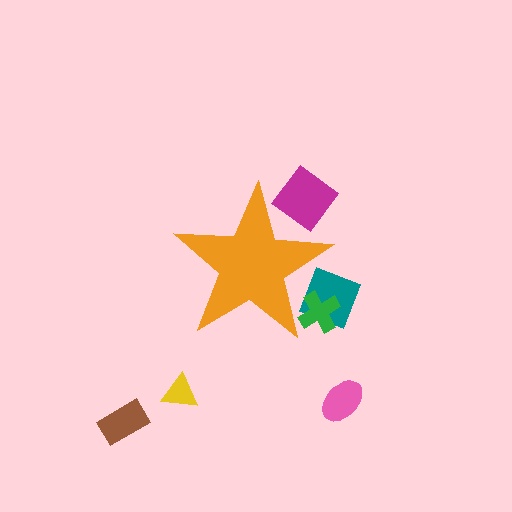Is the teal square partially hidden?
Yes, the teal square is partially hidden behind the orange star.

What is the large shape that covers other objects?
An orange star.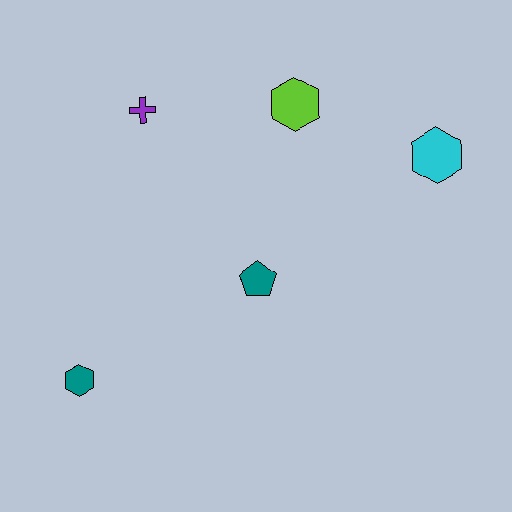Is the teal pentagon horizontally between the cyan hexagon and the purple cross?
Yes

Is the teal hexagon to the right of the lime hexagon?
No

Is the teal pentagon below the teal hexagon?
No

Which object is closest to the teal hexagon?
The teal pentagon is closest to the teal hexagon.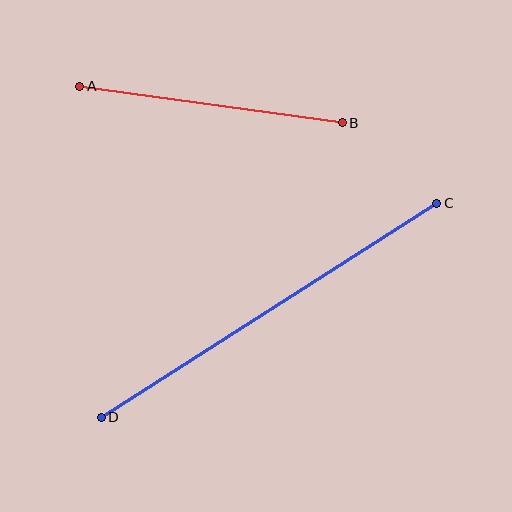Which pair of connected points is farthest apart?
Points C and D are farthest apart.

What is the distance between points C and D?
The distance is approximately 398 pixels.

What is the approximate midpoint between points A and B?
The midpoint is at approximately (211, 105) pixels.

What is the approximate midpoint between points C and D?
The midpoint is at approximately (269, 310) pixels.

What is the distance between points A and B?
The distance is approximately 265 pixels.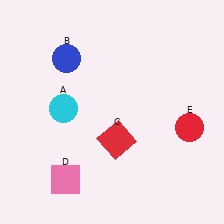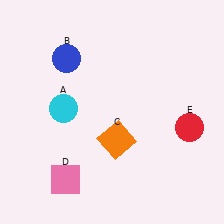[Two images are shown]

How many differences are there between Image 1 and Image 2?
There is 1 difference between the two images.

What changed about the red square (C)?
In Image 1, C is red. In Image 2, it changed to orange.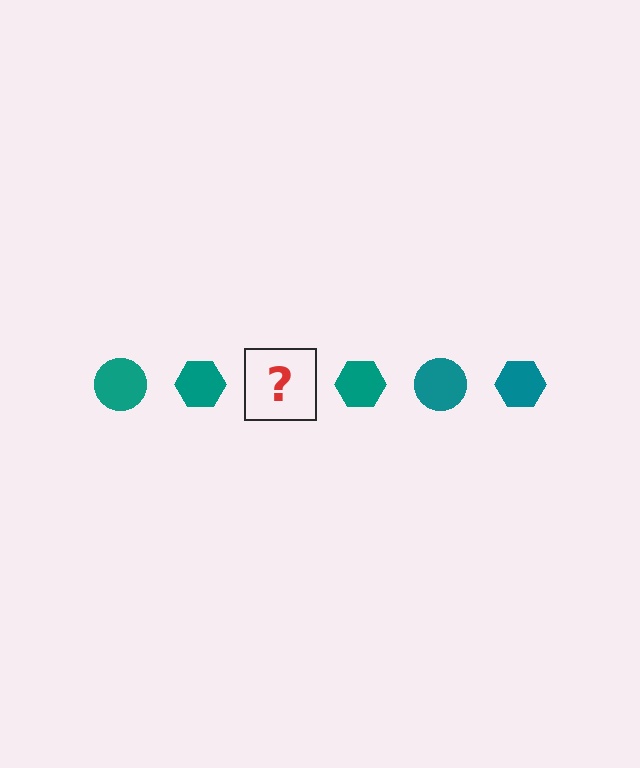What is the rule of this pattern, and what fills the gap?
The rule is that the pattern cycles through circle, hexagon shapes in teal. The gap should be filled with a teal circle.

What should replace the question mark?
The question mark should be replaced with a teal circle.